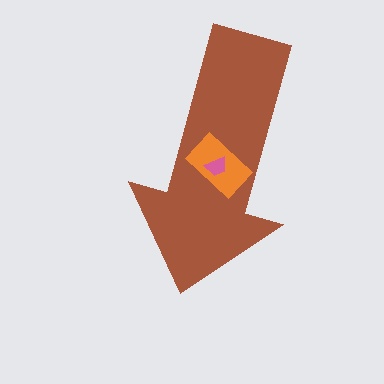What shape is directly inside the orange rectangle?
The pink trapezoid.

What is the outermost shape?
The brown arrow.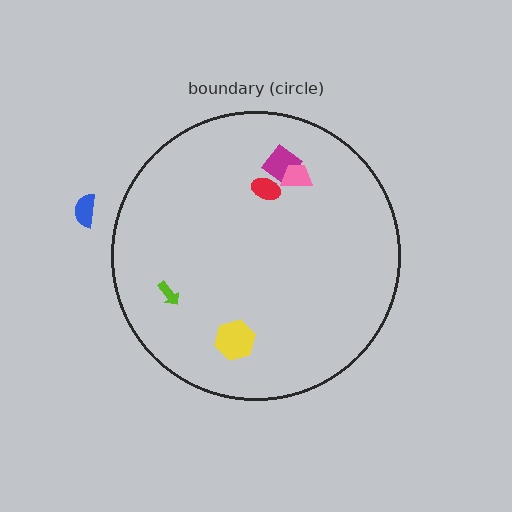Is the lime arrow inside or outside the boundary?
Inside.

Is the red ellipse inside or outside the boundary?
Inside.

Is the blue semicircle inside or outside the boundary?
Outside.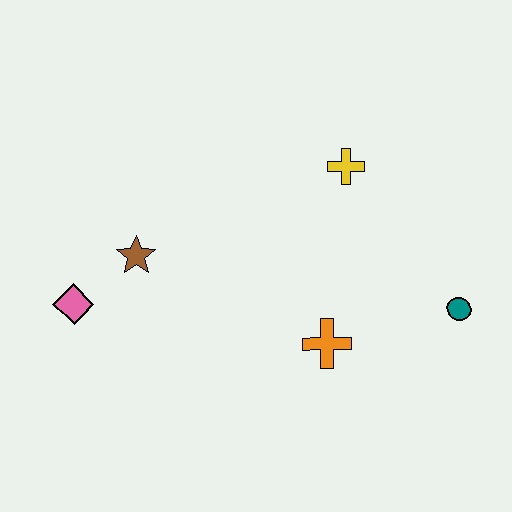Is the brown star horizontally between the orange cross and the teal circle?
No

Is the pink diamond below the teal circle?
No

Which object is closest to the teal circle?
The orange cross is closest to the teal circle.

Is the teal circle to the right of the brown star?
Yes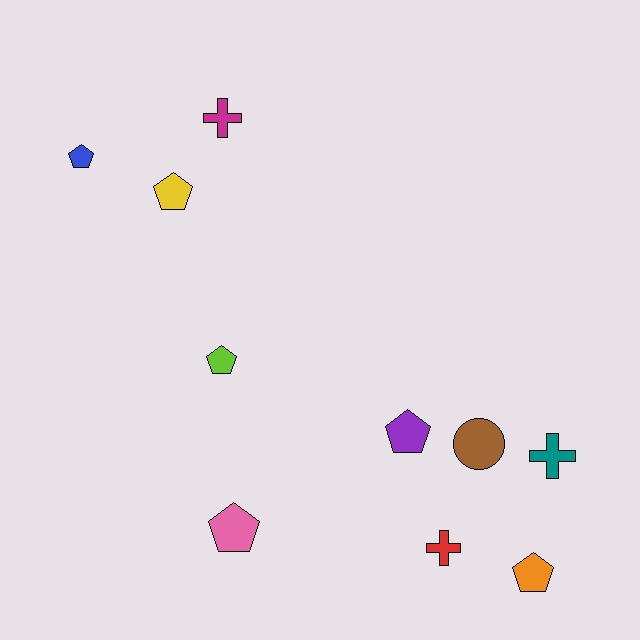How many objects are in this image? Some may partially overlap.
There are 10 objects.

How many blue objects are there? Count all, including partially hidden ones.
There is 1 blue object.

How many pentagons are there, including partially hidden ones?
There are 6 pentagons.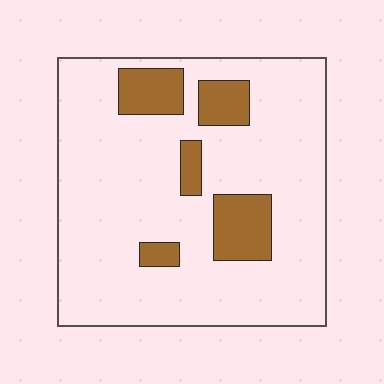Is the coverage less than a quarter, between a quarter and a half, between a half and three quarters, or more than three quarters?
Less than a quarter.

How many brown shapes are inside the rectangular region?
5.